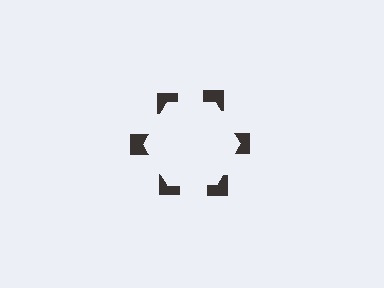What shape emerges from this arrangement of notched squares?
An illusory hexagon — its edges are inferred from the aligned wedge cuts in the notched squares, not physically drawn.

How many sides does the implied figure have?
6 sides.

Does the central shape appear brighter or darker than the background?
It typically appears slightly brighter than the background, even though no actual brightness change is drawn.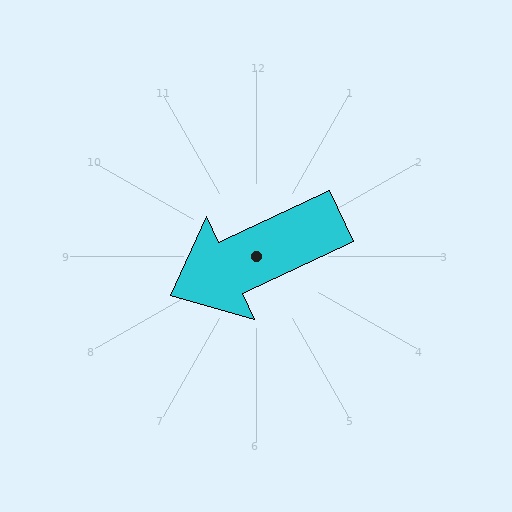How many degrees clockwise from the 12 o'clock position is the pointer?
Approximately 245 degrees.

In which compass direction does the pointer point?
Southwest.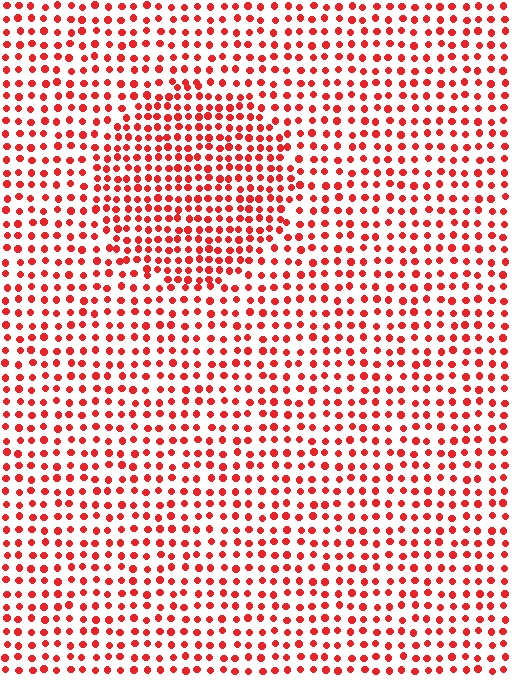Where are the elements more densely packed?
The elements are more densely packed inside the circle boundary.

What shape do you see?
I see a circle.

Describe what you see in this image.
The image contains small red elements arranged at two different densities. A circle-shaped region is visible where the elements are more densely packed than the surrounding area.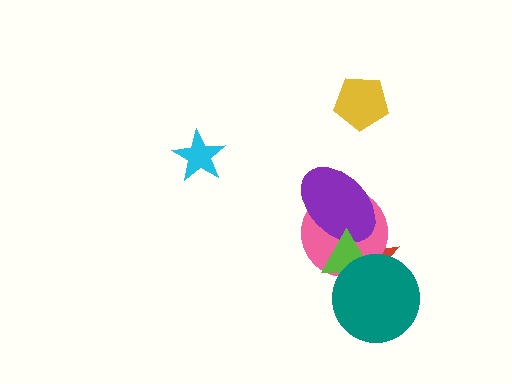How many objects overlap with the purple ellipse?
3 objects overlap with the purple ellipse.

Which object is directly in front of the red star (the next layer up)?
The pink circle is directly in front of the red star.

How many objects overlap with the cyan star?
0 objects overlap with the cyan star.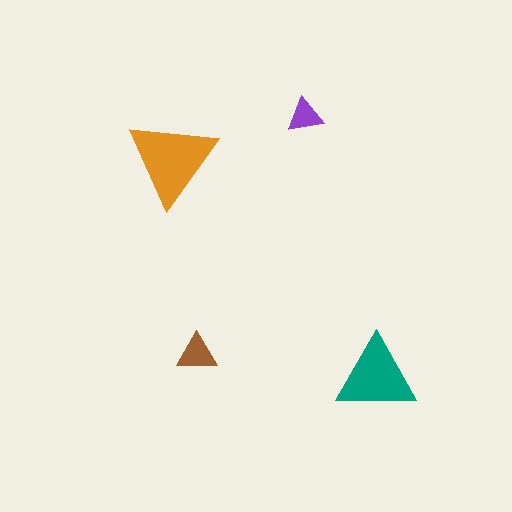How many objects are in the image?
There are 4 objects in the image.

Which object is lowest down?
The teal triangle is bottommost.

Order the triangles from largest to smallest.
the orange one, the teal one, the brown one, the purple one.